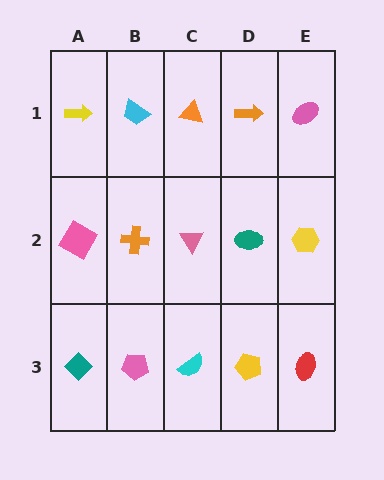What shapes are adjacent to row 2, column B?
A cyan trapezoid (row 1, column B), a pink pentagon (row 3, column B), a pink diamond (row 2, column A), a pink triangle (row 2, column C).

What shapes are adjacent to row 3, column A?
A pink diamond (row 2, column A), a pink pentagon (row 3, column B).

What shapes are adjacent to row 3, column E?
A yellow hexagon (row 2, column E), a yellow pentagon (row 3, column D).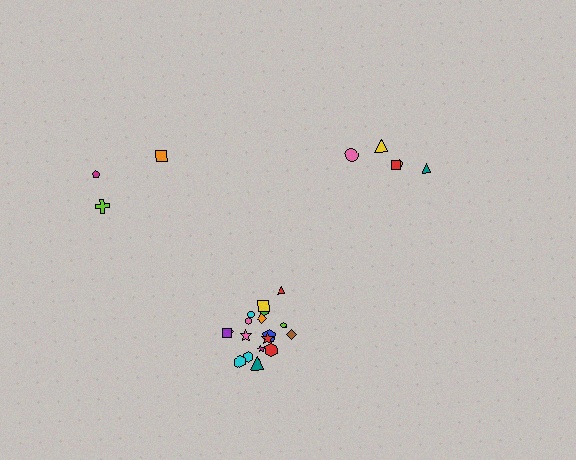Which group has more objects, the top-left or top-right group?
The top-right group.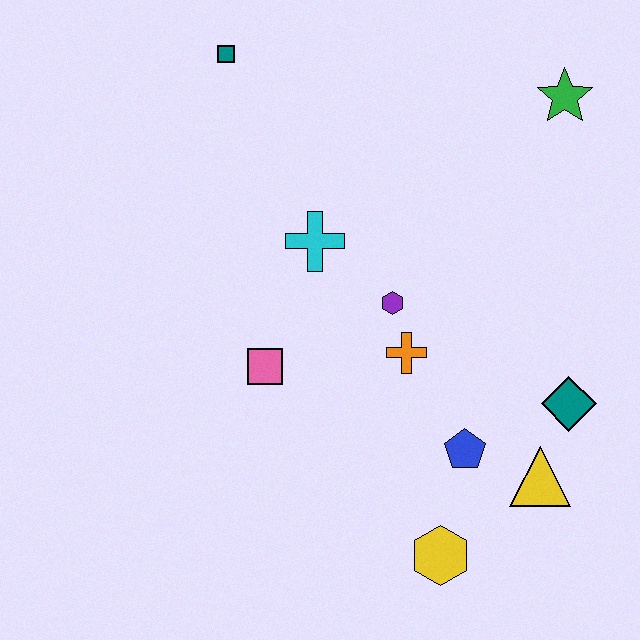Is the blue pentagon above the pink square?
No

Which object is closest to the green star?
The purple hexagon is closest to the green star.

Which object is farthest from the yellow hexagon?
The teal square is farthest from the yellow hexagon.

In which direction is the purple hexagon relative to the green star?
The purple hexagon is below the green star.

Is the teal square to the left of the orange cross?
Yes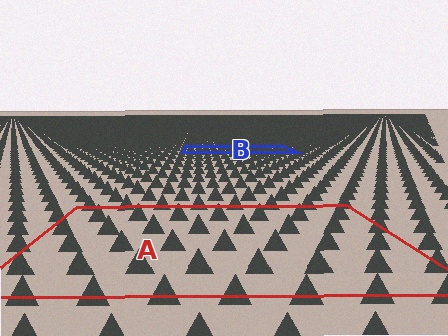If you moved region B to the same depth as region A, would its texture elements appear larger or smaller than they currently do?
They would appear larger. At a closer depth, the same texture elements are projected at a bigger on-screen size.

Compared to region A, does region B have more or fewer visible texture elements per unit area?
Region B has more texture elements per unit area — they are packed more densely because it is farther away.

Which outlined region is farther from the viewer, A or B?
Region B is farther from the viewer — the texture elements inside it appear smaller and more densely packed.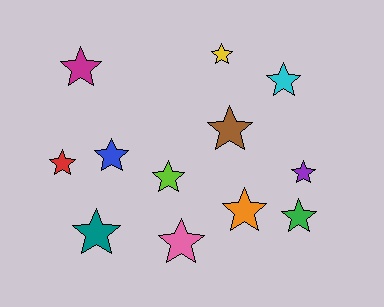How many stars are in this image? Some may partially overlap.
There are 12 stars.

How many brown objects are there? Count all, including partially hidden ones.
There is 1 brown object.